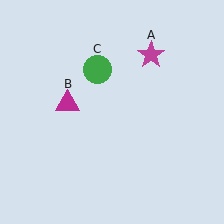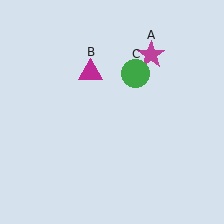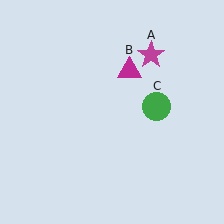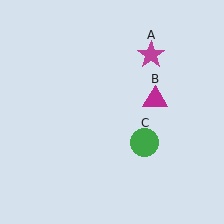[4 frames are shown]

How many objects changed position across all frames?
2 objects changed position: magenta triangle (object B), green circle (object C).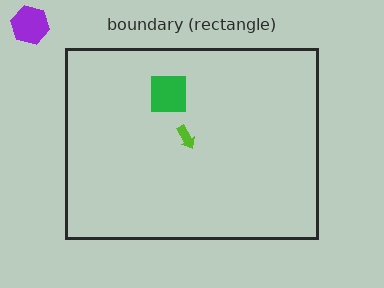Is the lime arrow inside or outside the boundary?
Inside.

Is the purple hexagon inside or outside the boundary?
Outside.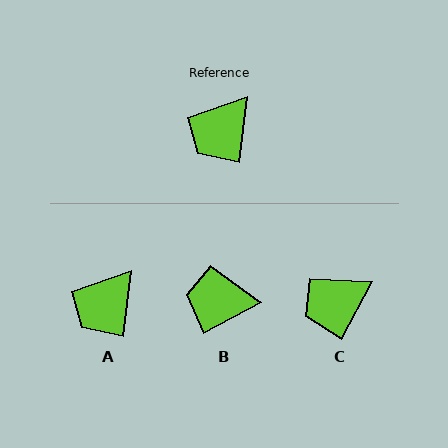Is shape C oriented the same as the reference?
No, it is off by about 21 degrees.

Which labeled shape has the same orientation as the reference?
A.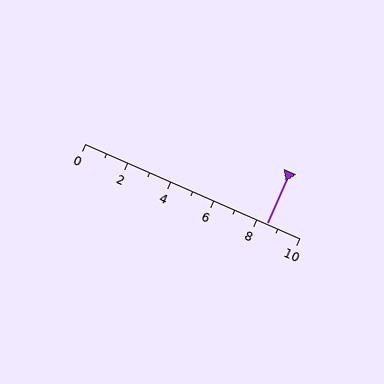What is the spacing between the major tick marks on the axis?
The major ticks are spaced 2 apart.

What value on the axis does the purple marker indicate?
The marker indicates approximately 8.5.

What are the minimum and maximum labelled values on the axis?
The axis runs from 0 to 10.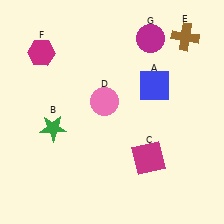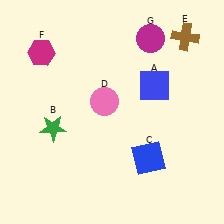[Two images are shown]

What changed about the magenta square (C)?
In Image 1, C is magenta. In Image 2, it changed to blue.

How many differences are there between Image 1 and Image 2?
There is 1 difference between the two images.